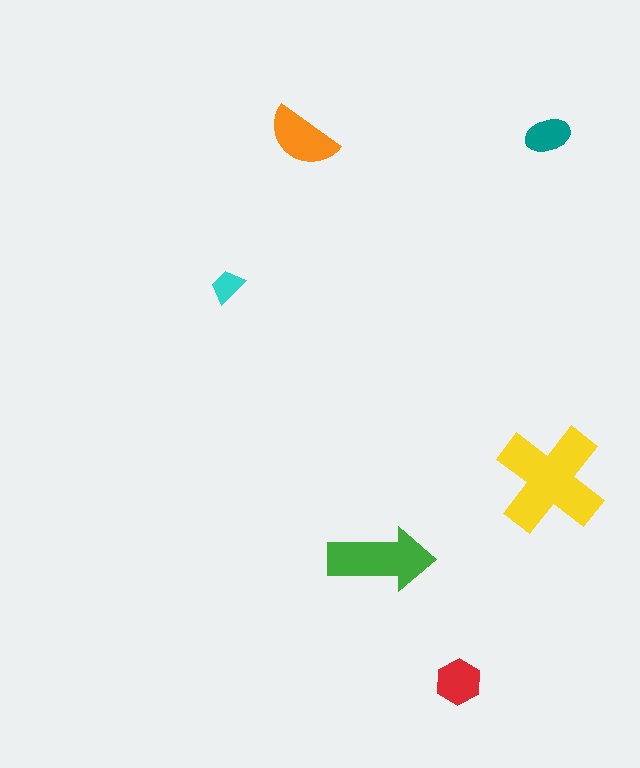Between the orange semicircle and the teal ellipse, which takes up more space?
The orange semicircle.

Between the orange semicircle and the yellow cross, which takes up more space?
The yellow cross.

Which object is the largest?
The yellow cross.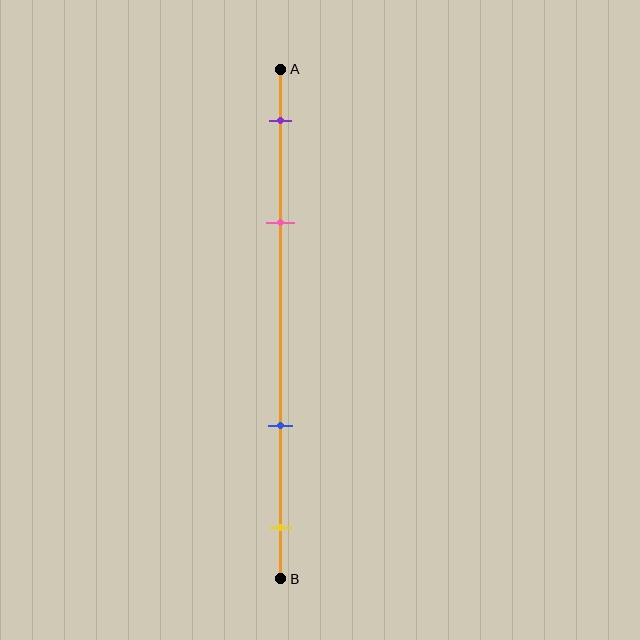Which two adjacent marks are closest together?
The purple and pink marks are the closest adjacent pair.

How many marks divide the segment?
There are 4 marks dividing the segment.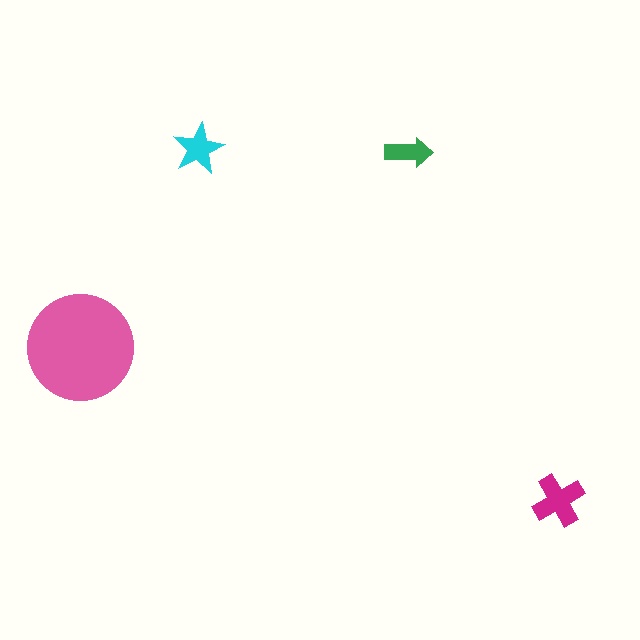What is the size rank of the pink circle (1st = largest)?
1st.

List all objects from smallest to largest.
The green arrow, the cyan star, the magenta cross, the pink circle.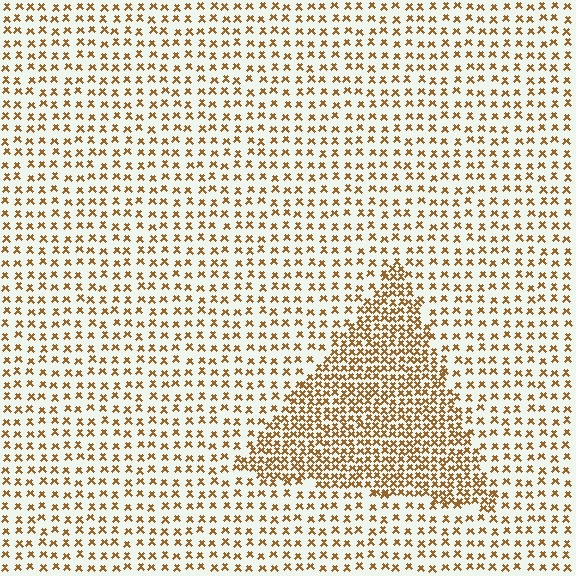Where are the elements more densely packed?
The elements are more densely packed inside the triangle boundary.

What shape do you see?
I see a triangle.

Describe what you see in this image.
The image contains small brown elements arranged at two different densities. A triangle-shaped region is visible where the elements are more densely packed than the surrounding area.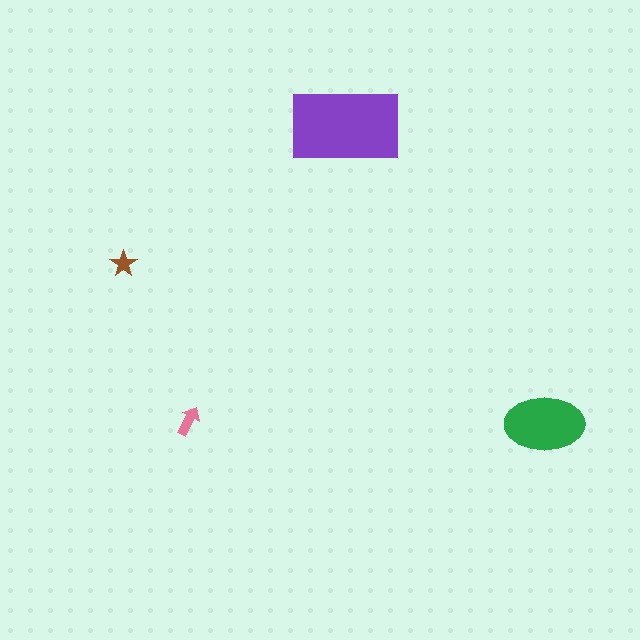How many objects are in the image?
There are 4 objects in the image.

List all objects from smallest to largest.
The brown star, the pink arrow, the green ellipse, the purple rectangle.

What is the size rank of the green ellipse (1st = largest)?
2nd.